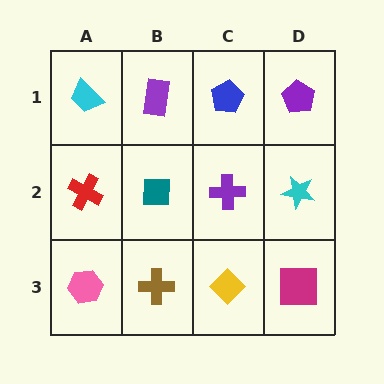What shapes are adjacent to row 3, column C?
A purple cross (row 2, column C), a brown cross (row 3, column B), a magenta square (row 3, column D).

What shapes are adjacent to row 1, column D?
A cyan star (row 2, column D), a blue pentagon (row 1, column C).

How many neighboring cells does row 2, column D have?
3.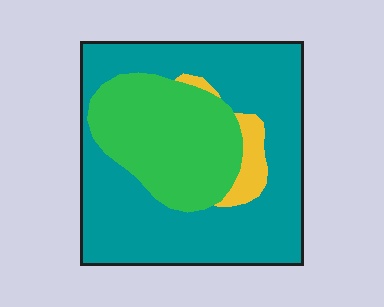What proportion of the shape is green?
Green covers 31% of the shape.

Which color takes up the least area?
Yellow, at roughly 5%.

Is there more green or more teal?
Teal.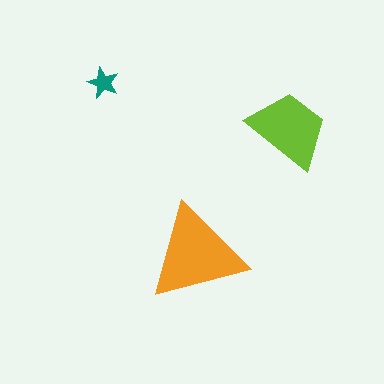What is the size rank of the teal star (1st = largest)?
3rd.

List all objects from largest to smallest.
The orange triangle, the lime trapezoid, the teal star.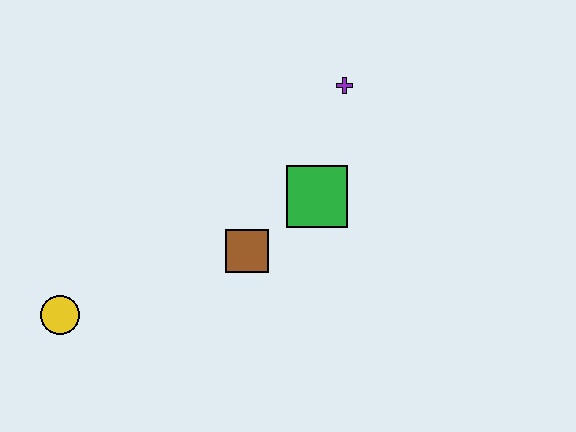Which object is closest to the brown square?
The green square is closest to the brown square.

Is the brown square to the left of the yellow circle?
No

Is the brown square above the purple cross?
No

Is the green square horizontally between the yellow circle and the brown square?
No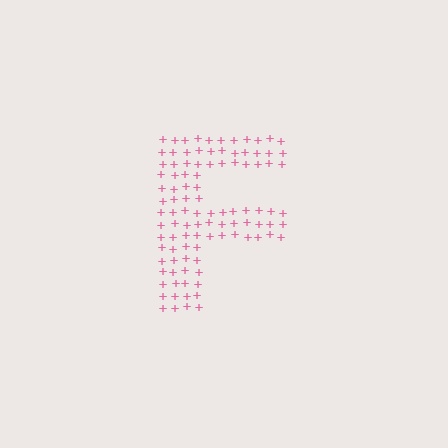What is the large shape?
The large shape is the letter F.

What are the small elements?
The small elements are plus signs.